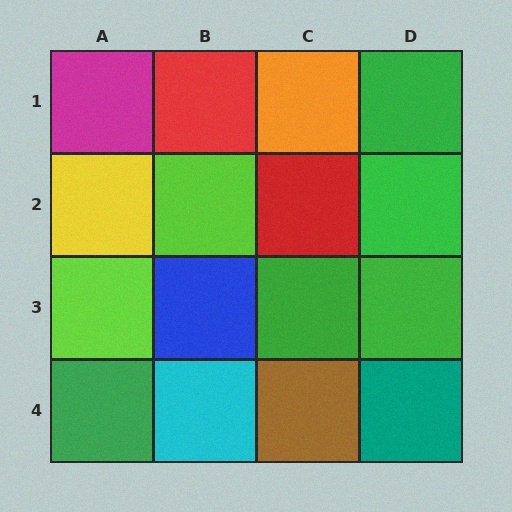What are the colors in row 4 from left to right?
Green, cyan, brown, teal.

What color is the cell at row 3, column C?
Green.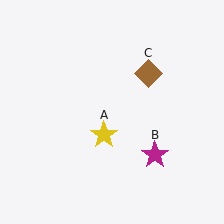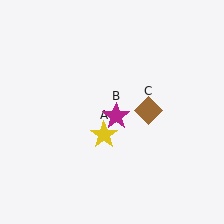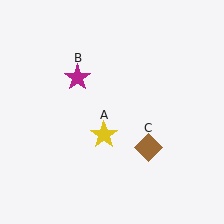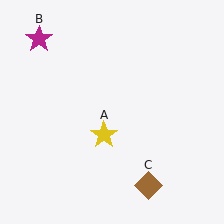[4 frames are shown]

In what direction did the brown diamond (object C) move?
The brown diamond (object C) moved down.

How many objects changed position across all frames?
2 objects changed position: magenta star (object B), brown diamond (object C).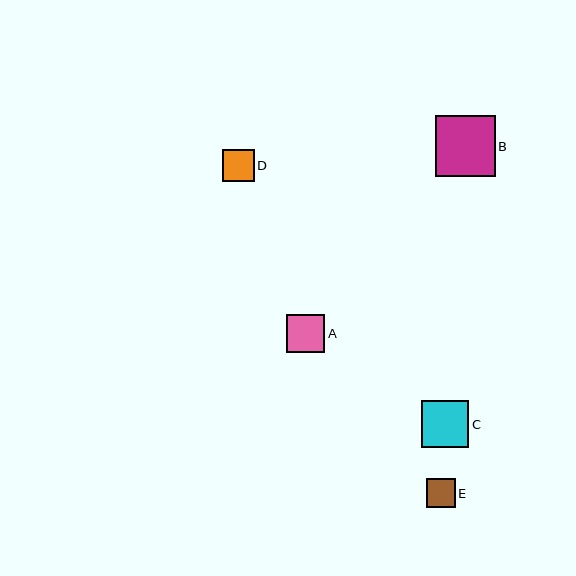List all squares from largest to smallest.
From largest to smallest: B, C, A, D, E.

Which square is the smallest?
Square E is the smallest with a size of approximately 29 pixels.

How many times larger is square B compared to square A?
Square B is approximately 1.6 times the size of square A.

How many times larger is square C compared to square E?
Square C is approximately 1.6 times the size of square E.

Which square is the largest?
Square B is the largest with a size of approximately 60 pixels.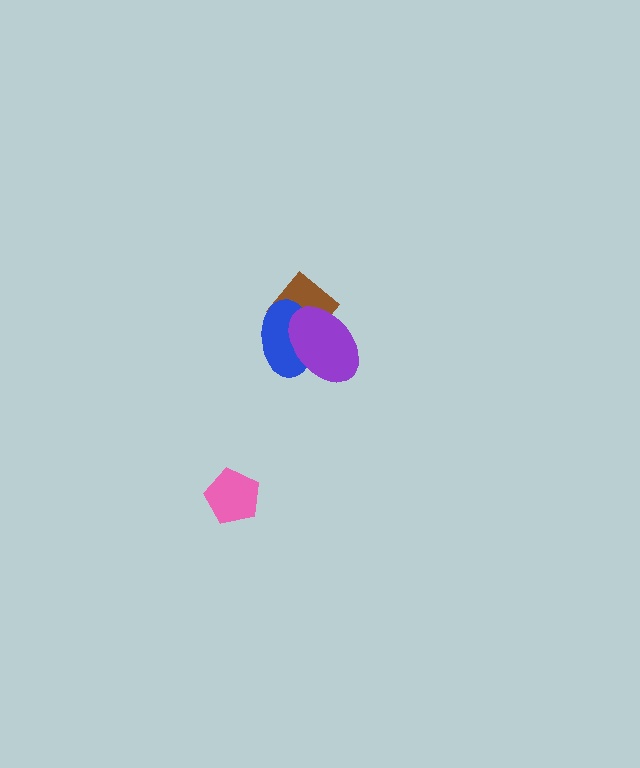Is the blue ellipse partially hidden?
Yes, it is partially covered by another shape.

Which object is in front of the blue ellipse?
The purple ellipse is in front of the blue ellipse.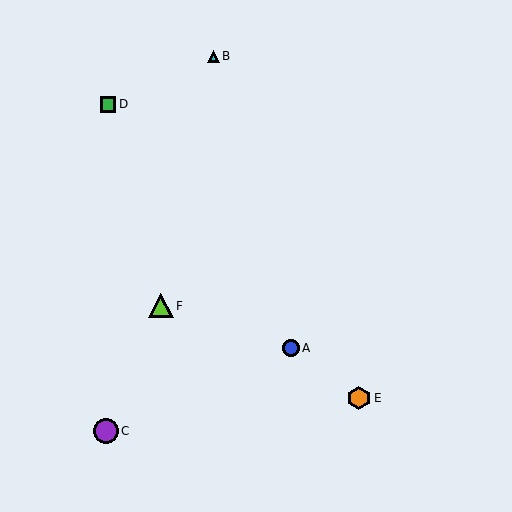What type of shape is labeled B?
Shape B is a cyan triangle.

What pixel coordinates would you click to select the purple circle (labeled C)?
Click at (106, 431) to select the purple circle C.